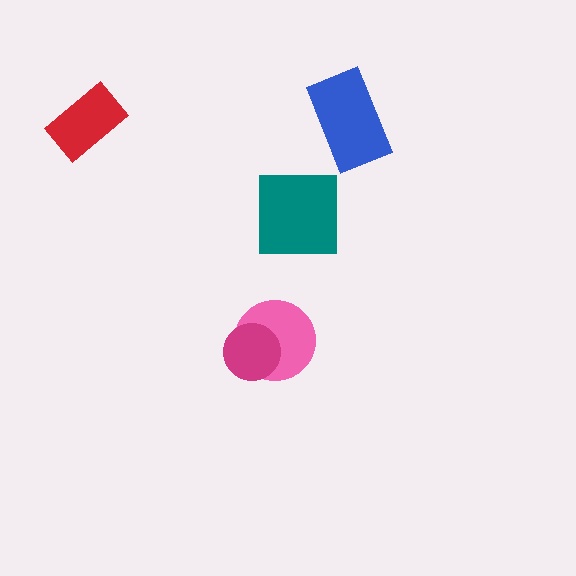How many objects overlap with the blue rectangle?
0 objects overlap with the blue rectangle.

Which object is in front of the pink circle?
The magenta circle is in front of the pink circle.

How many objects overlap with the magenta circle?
1 object overlaps with the magenta circle.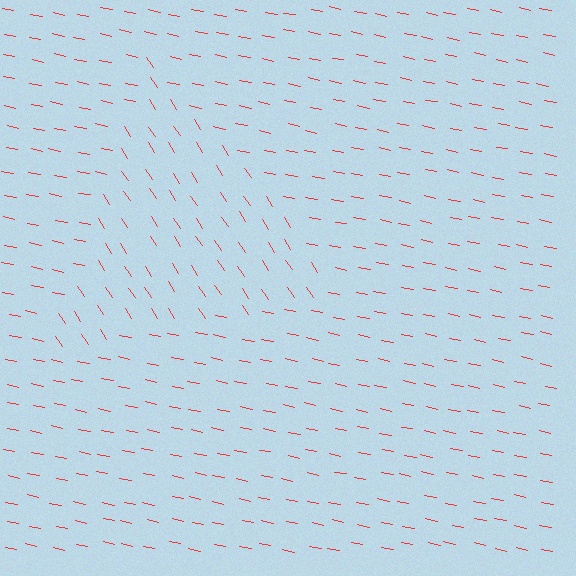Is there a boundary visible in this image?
Yes, there is a texture boundary formed by a change in line orientation.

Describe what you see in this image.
The image is filled with small red line segments. A triangle region in the image has lines oriented differently from the surrounding lines, creating a visible texture boundary.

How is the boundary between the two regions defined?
The boundary is defined purely by a change in line orientation (approximately 45 degrees difference). All lines are the same color and thickness.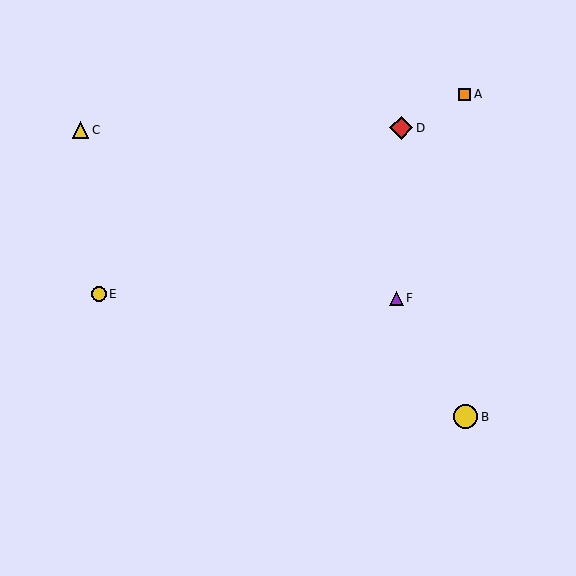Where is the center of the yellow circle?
The center of the yellow circle is at (466, 417).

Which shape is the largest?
The yellow circle (labeled B) is the largest.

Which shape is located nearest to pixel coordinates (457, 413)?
The yellow circle (labeled B) at (466, 417) is nearest to that location.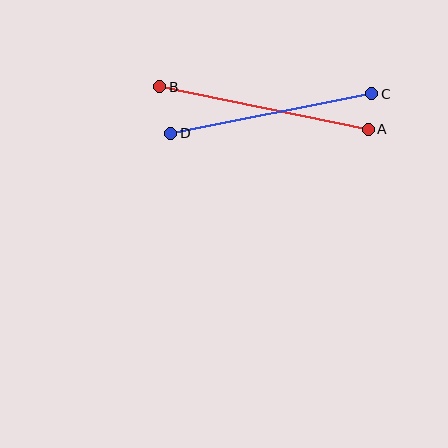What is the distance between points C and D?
The distance is approximately 205 pixels.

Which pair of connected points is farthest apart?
Points A and B are farthest apart.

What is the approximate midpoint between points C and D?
The midpoint is at approximately (271, 114) pixels.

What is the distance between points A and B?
The distance is approximately 213 pixels.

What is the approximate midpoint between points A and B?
The midpoint is at approximately (264, 108) pixels.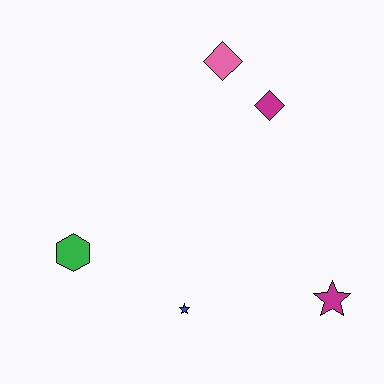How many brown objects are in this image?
There are no brown objects.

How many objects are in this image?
There are 5 objects.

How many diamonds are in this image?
There are 2 diamonds.